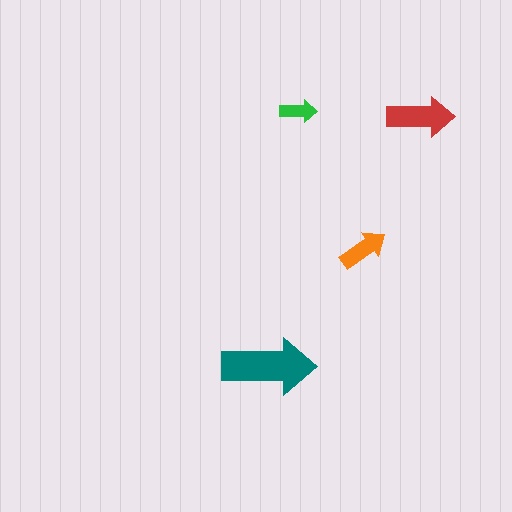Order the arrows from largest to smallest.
the teal one, the red one, the orange one, the green one.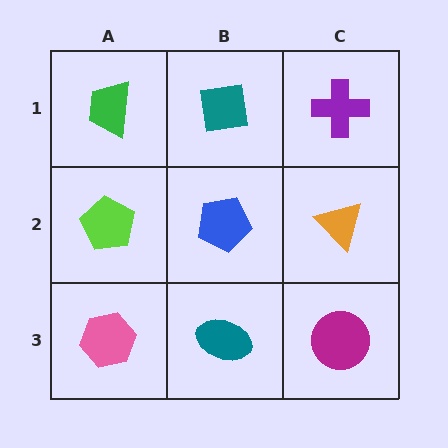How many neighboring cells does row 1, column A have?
2.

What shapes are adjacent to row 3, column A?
A lime pentagon (row 2, column A), a teal ellipse (row 3, column B).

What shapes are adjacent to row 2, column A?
A green trapezoid (row 1, column A), a pink hexagon (row 3, column A), a blue pentagon (row 2, column B).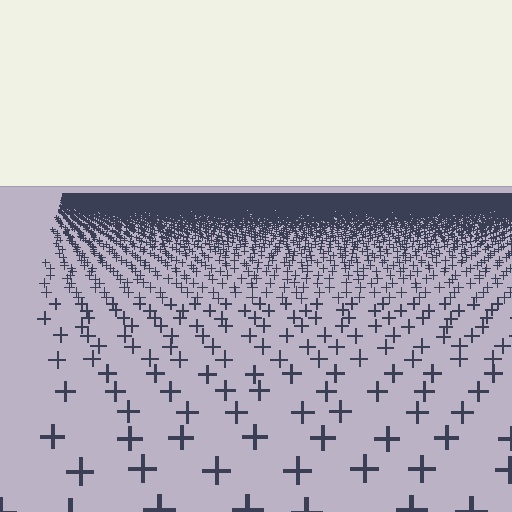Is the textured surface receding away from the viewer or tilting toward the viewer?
The surface is receding away from the viewer. Texture elements get smaller and denser toward the top.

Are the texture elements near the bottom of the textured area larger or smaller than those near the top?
Larger. Near the bottom, elements are closer to the viewer and appear at a bigger on-screen size.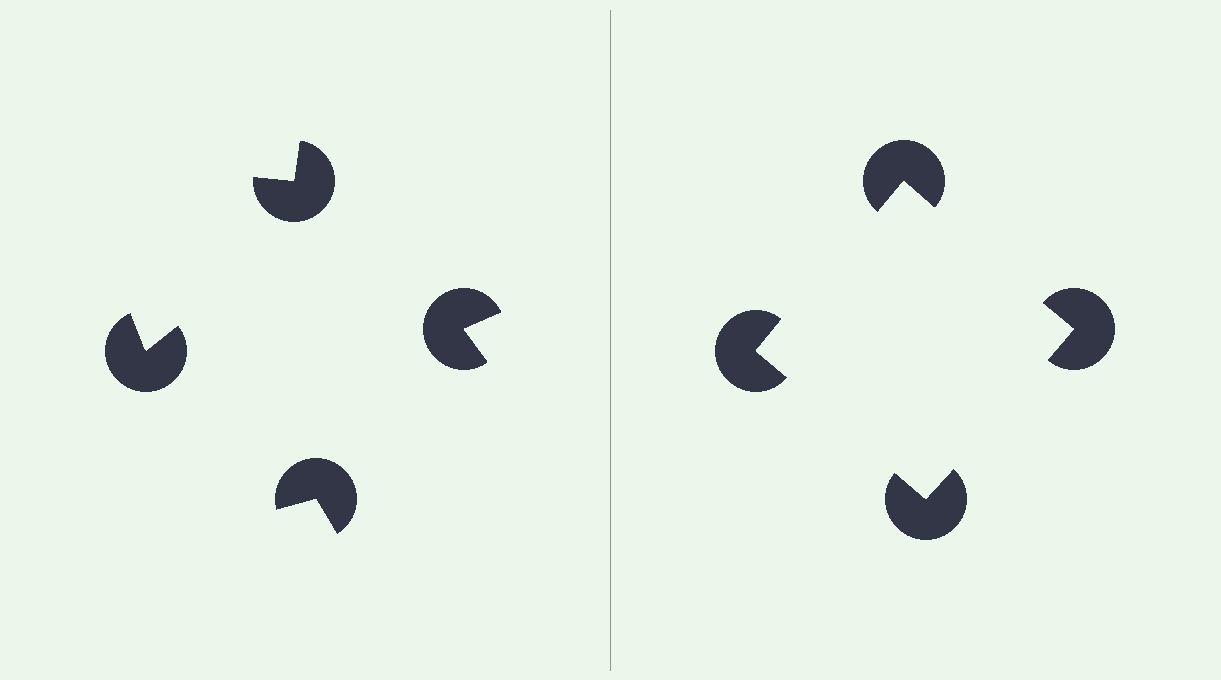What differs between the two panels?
The pac-man discs are positioned identically on both sides; only the wedge orientations differ. On the right they align to a square; on the left they are misaligned.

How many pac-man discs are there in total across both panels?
8 — 4 on each side.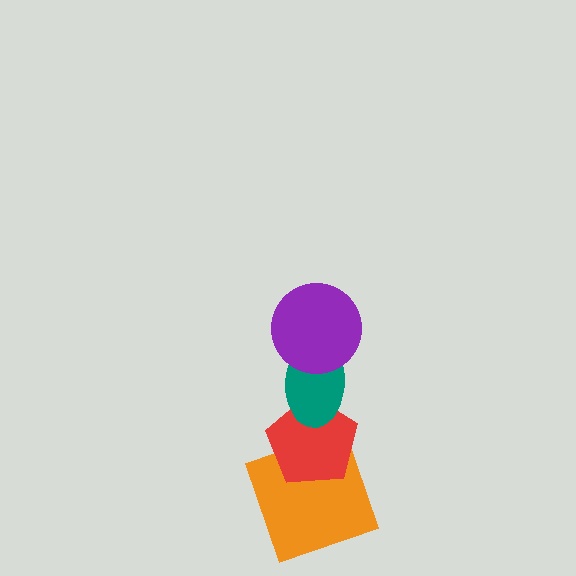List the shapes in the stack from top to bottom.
From top to bottom: the purple circle, the teal ellipse, the red pentagon, the orange square.